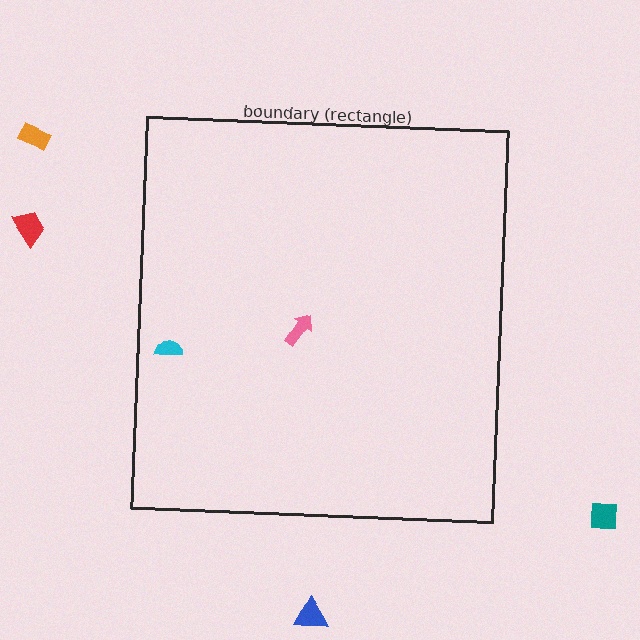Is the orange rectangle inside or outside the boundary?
Outside.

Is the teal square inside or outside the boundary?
Outside.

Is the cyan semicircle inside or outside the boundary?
Inside.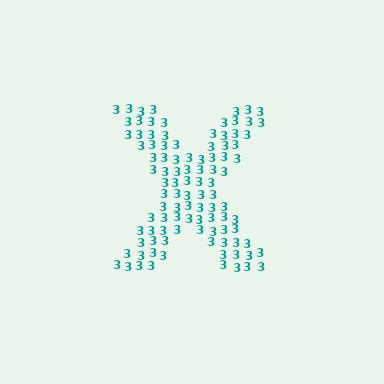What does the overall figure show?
The overall figure shows the letter X.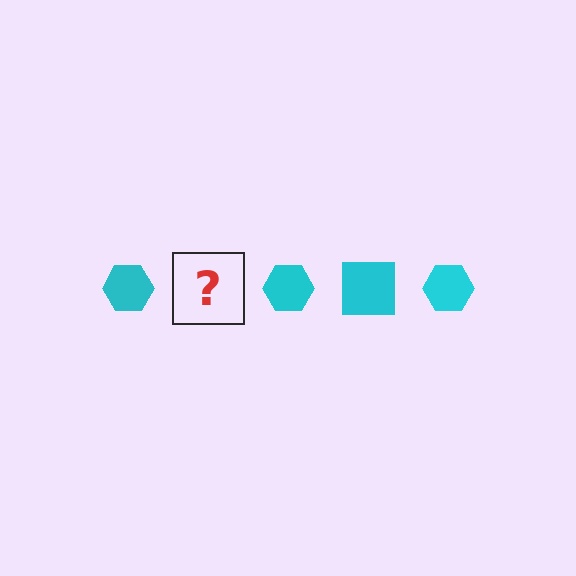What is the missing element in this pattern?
The missing element is a cyan square.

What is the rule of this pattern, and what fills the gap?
The rule is that the pattern cycles through hexagon, square shapes in cyan. The gap should be filled with a cyan square.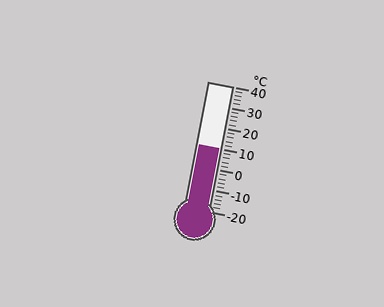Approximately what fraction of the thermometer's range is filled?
The thermometer is filled to approximately 50% of its range.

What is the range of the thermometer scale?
The thermometer scale ranges from -20°C to 40°C.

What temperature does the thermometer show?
The thermometer shows approximately 10°C.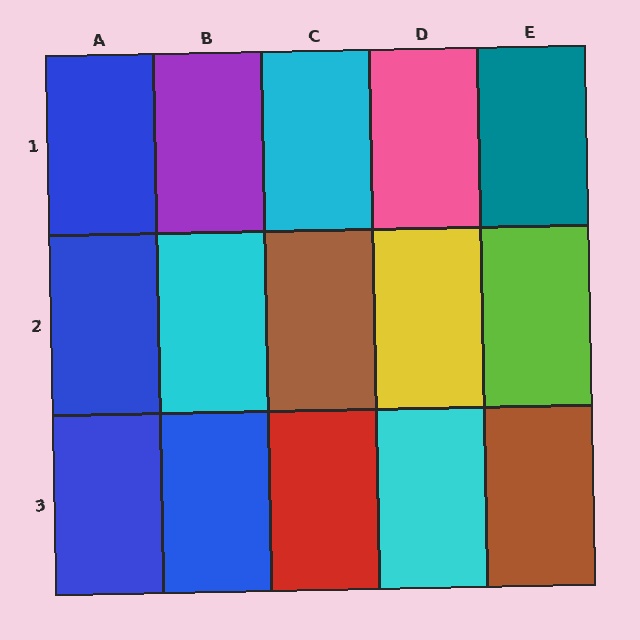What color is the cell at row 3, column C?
Red.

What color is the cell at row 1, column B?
Purple.